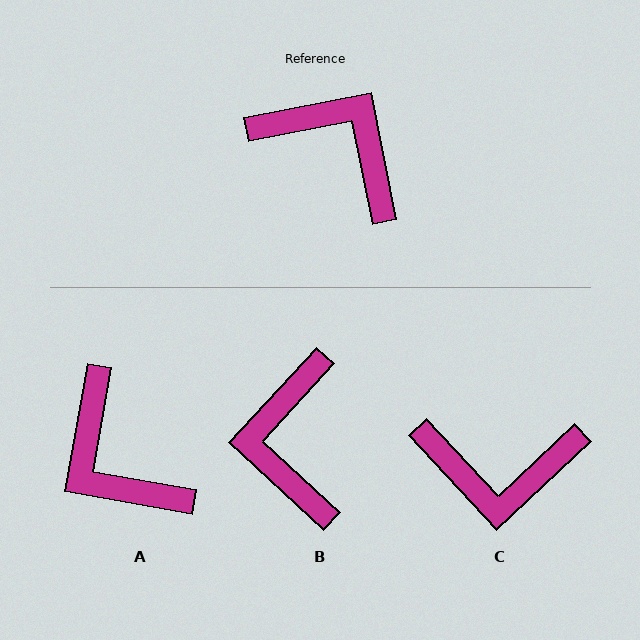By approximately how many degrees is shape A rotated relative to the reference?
Approximately 159 degrees counter-clockwise.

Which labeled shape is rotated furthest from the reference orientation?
A, about 159 degrees away.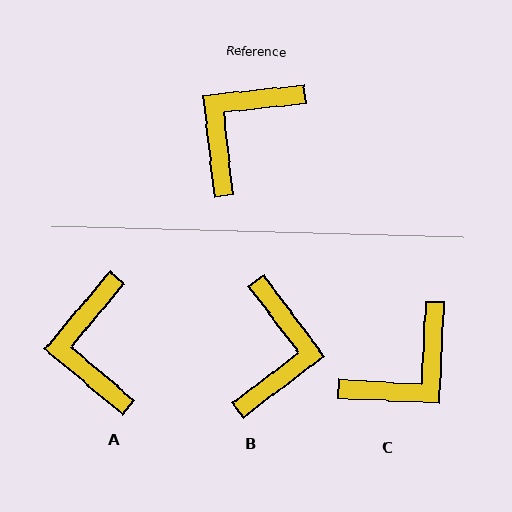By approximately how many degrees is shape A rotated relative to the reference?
Approximately 44 degrees counter-clockwise.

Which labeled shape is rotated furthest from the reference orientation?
C, about 171 degrees away.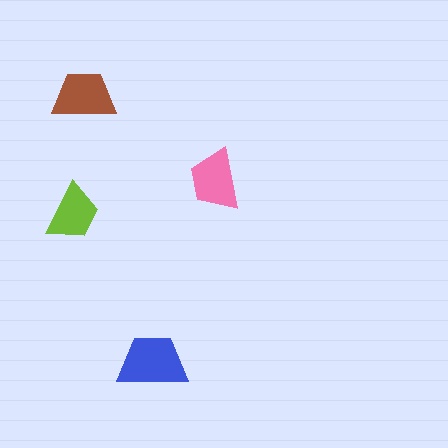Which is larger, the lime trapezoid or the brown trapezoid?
The brown one.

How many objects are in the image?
There are 4 objects in the image.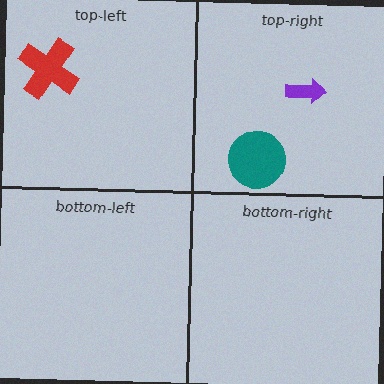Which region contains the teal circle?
The top-right region.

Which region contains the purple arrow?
The top-right region.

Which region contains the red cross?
The top-left region.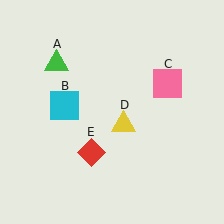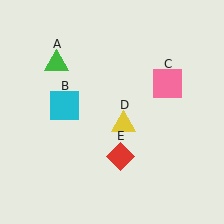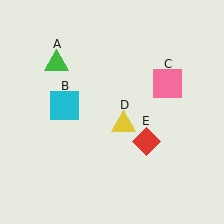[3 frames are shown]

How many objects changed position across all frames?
1 object changed position: red diamond (object E).